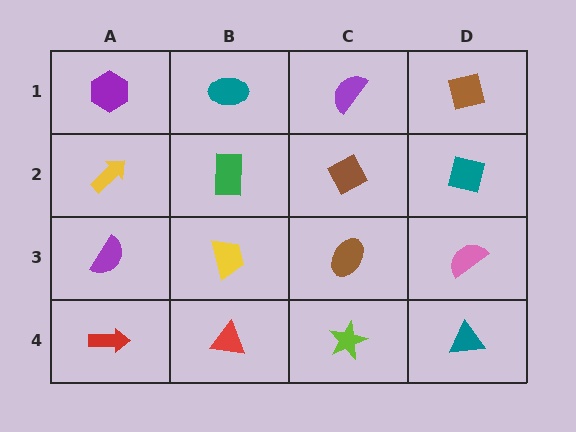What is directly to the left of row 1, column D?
A purple semicircle.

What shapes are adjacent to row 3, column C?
A brown diamond (row 2, column C), a lime star (row 4, column C), a yellow trapezoid (row 3, column B), a pink semicircle (row 3, column D).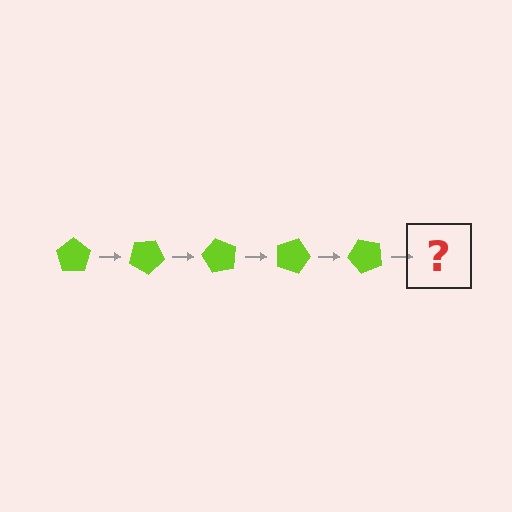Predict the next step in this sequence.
The next step is a lime pentagon rotated 150 degrees.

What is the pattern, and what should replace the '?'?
The pattern is that the pentagon rotates 30 degrees each step. The '?' should be a lime pentagon rotated 150 degrees.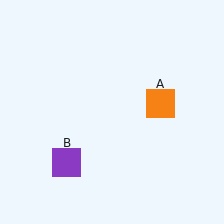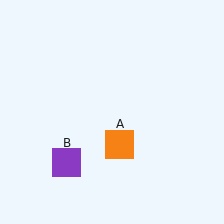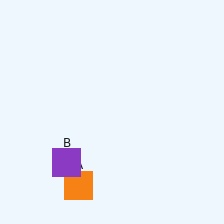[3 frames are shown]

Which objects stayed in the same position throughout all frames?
Purple square (object B) remained stationary.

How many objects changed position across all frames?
1 object changed position: orange square (object A).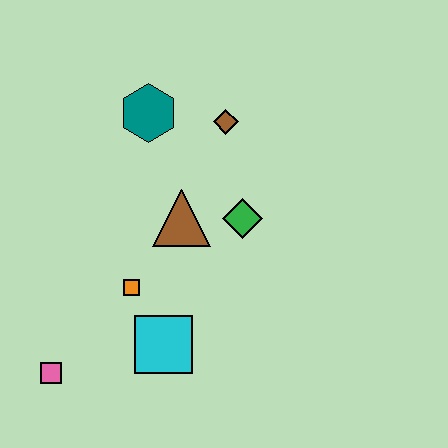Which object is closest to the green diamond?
The brown triangle is closest to the green diamond.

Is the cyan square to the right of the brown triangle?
No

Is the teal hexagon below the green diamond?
No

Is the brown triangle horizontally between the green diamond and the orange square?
Yes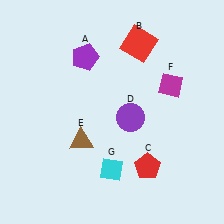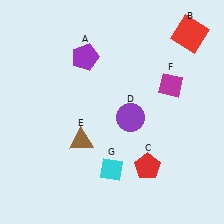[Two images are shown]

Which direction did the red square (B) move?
The red square (B) moved right.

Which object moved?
The red square (B) moved right.